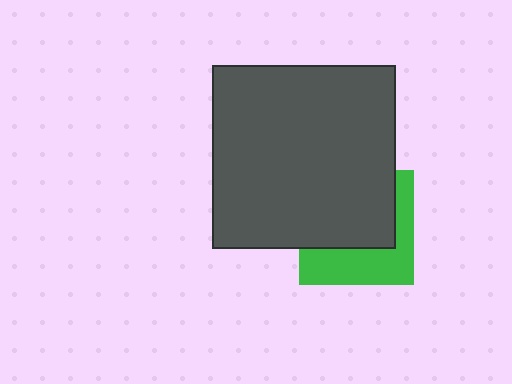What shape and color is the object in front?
The object in front is a dark gray square.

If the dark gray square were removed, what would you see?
You would see the complete green square.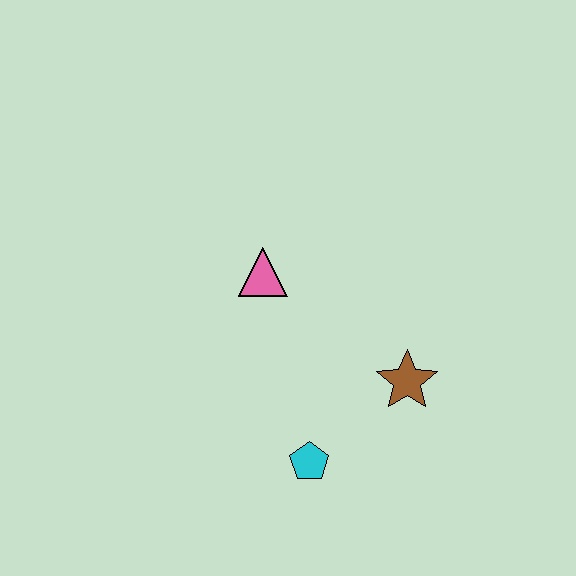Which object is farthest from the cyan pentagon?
The pink triangle is farthest from the cyan pentagon.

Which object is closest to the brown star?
The cyan pentagon is closest to the brown star.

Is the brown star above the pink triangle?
No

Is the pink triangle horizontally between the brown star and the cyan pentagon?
No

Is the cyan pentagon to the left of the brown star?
Yes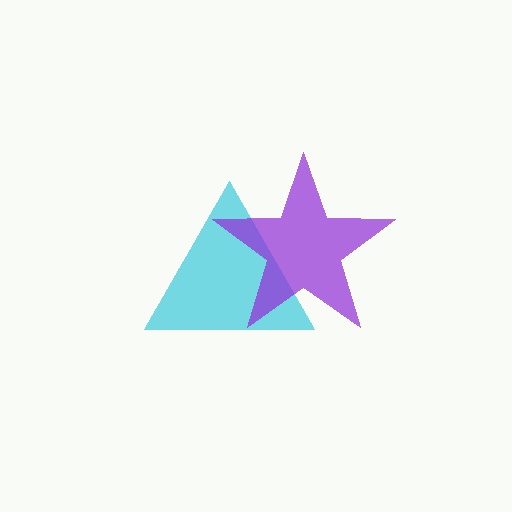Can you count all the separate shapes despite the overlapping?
Yes, there are 2 separate shapes.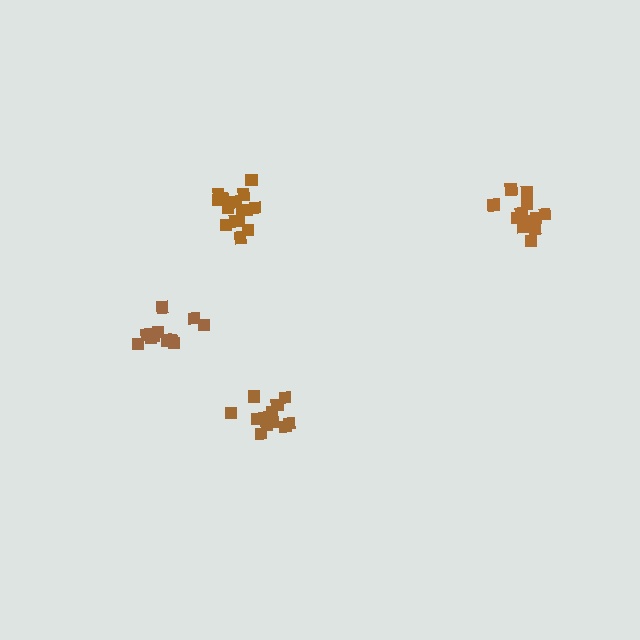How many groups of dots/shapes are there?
There are 4 groups.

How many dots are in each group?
Group 1: 11 dots, Group 2: 15 dots, Group 3: 12 dots, Group 4: 12 dots (50 total).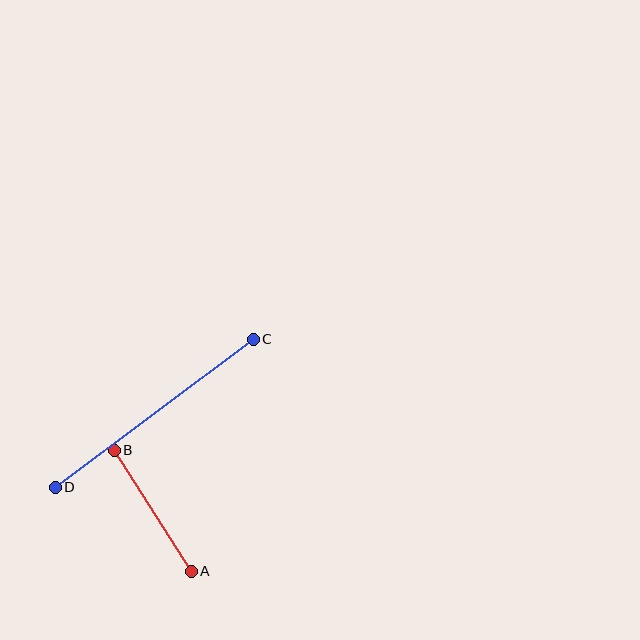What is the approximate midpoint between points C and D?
The midpoint is at approximately (154, 413) pixels.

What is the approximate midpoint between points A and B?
The midpoint is at approximately (153, 511) pixels.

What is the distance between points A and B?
The distance is approximately 143 pixels.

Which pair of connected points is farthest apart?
Points C and D are farthest apart.